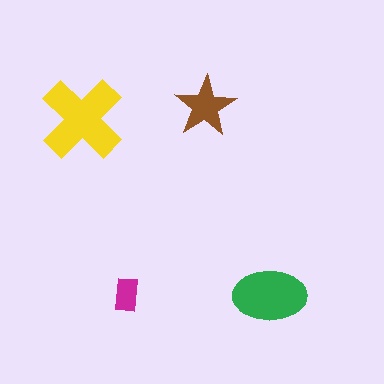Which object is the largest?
The yellow cross.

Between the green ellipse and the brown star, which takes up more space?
The green ellipse.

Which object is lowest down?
The green ellipse is bottommost.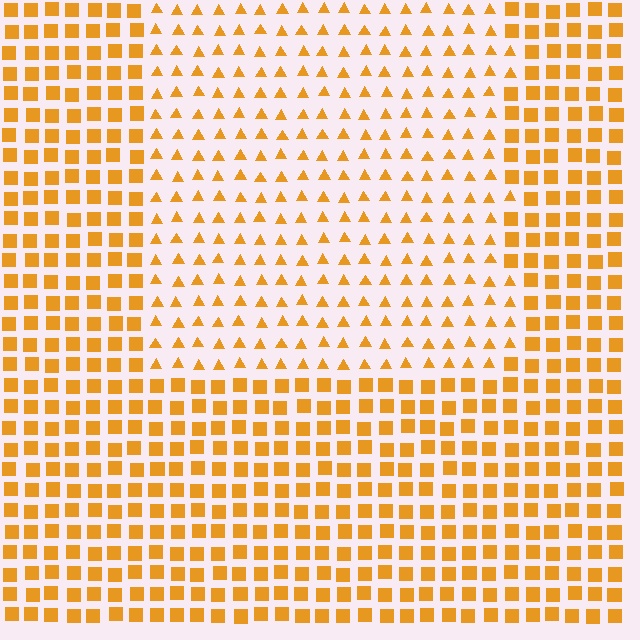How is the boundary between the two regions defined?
The boundary is defined by a change in element shape: triangles inside vs. squares outside. All elements share the same color and spacing.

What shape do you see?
I see a rectangle.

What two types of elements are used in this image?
The image uses triangles inside the rectangle region and squares outside it.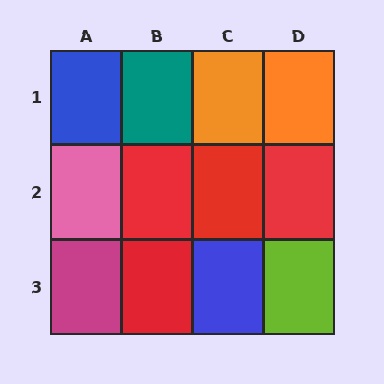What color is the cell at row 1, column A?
Blue.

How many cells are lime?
1 cell is lime.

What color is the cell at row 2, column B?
Red.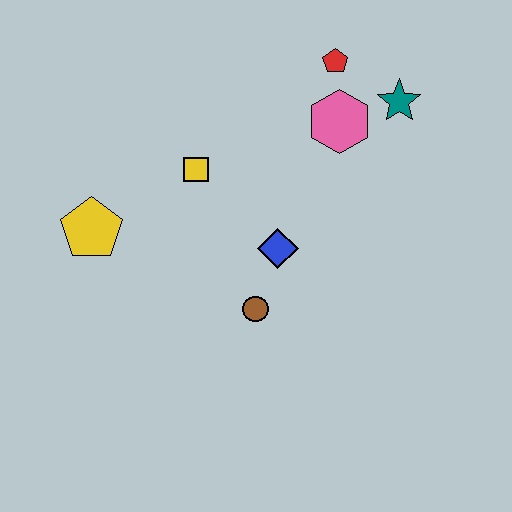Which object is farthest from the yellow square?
The teal star is farthest from the yellow square.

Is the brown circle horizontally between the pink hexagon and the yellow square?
Yes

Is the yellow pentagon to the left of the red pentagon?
Yes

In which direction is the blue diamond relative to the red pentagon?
The blue diamond is below the red pentagon.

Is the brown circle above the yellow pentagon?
No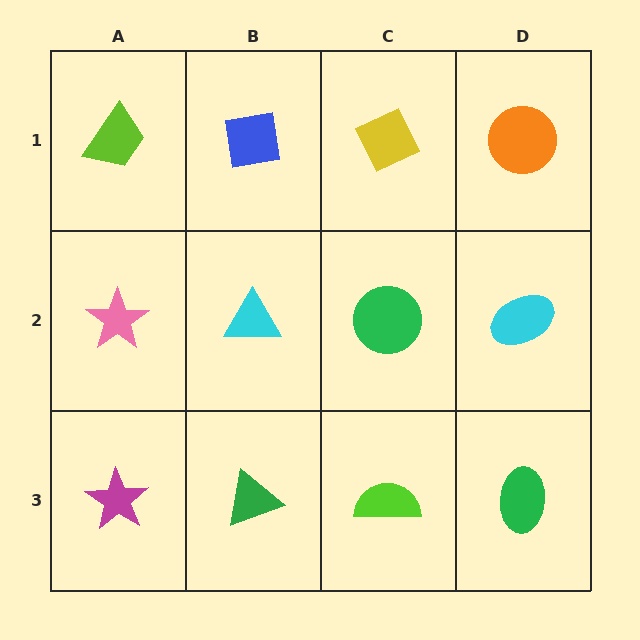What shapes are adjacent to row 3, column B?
A cyan triangle (row 2, column B), a magenta star (row 3, column A), a lime semicircle (row 3, column C).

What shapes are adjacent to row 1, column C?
A green circle (row 2, column C), a blue square (row 1, column B), an orange circle (row 1, column D).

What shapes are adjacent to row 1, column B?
A cyan triangle (row 2, column B), a lime trapezoid (row 1, column A), a yellow diamond (row 1, column C).